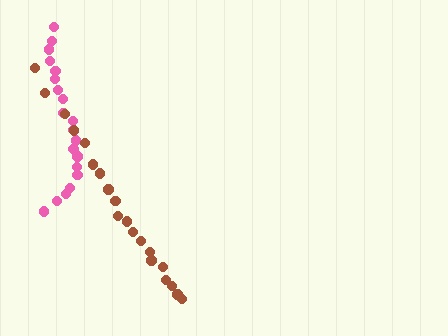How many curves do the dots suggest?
There are 2 distinct paths.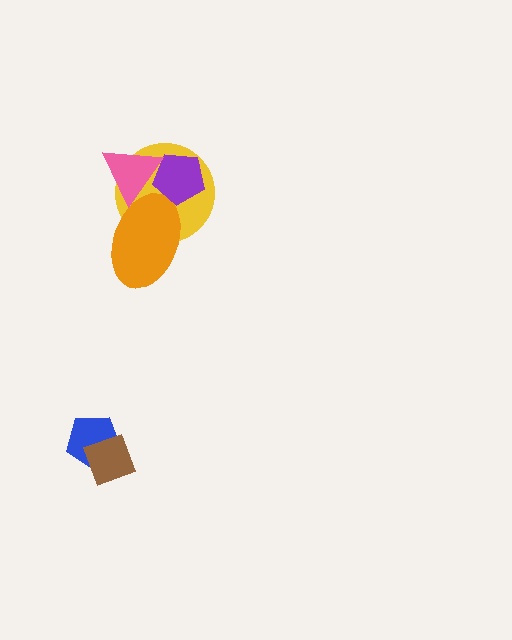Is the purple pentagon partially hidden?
Yes, it is partially covered by another shape.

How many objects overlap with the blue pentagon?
1 object overlaps with the blue pentagon.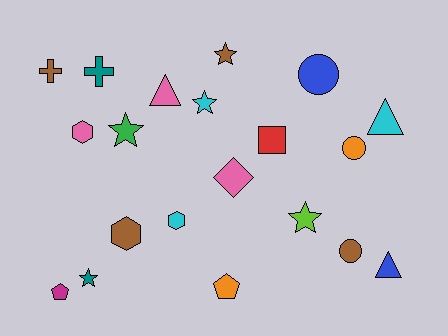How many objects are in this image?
There are 20 objects.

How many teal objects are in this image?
There are 2 teal objects.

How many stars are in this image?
There are 5 stars.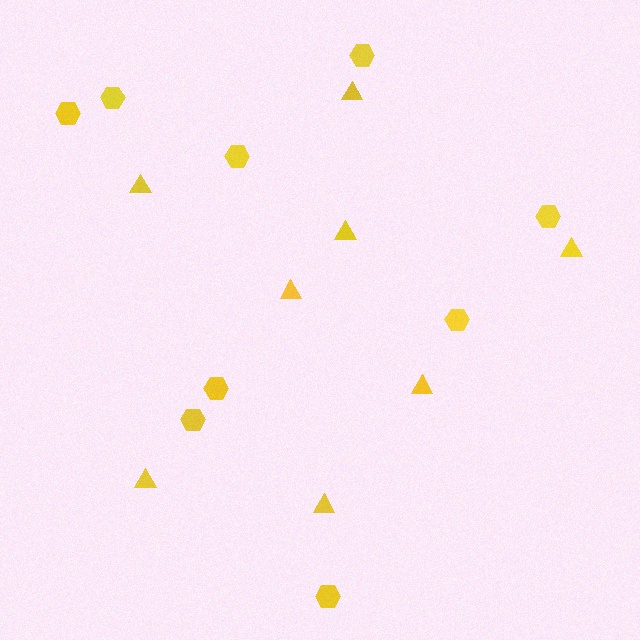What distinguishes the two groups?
There are 2 groups: one group of triangles (8) and one group of hexagons (9).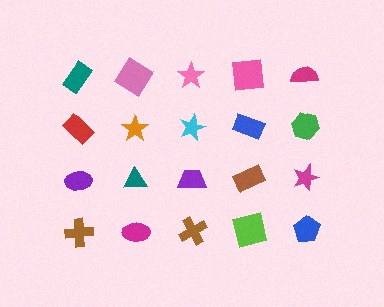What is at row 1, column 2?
A pink diamond.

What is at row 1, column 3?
A pink star.